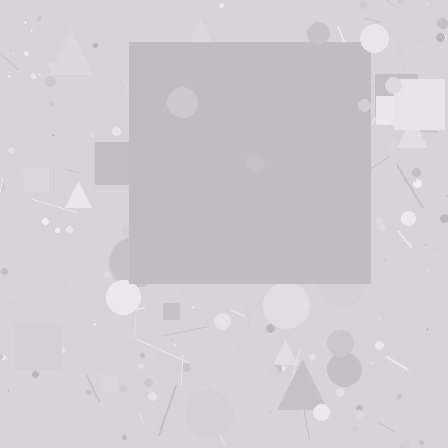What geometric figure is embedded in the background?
A square is embedded in the background.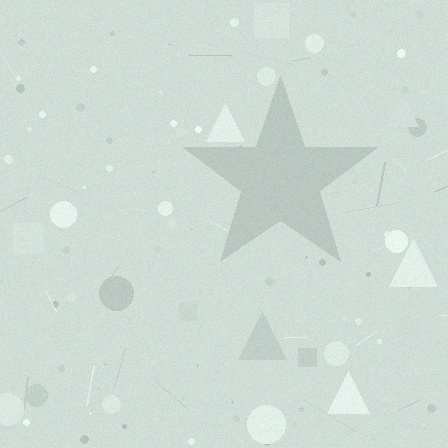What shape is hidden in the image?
A star is hidden in the image.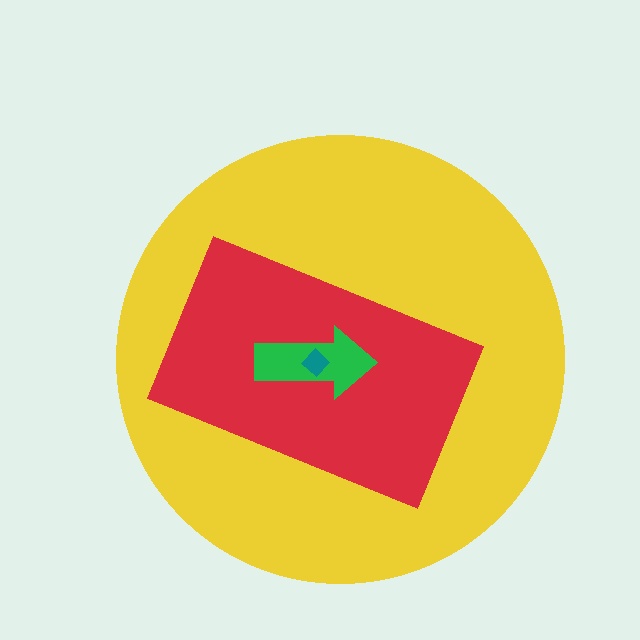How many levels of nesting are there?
4.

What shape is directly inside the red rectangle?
The green arrow.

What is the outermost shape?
The yellow circle.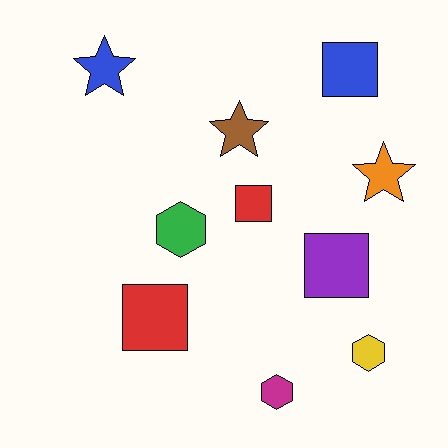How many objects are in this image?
There are 10 objects.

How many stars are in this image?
There are 3 stars.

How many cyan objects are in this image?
There are no cyan objects.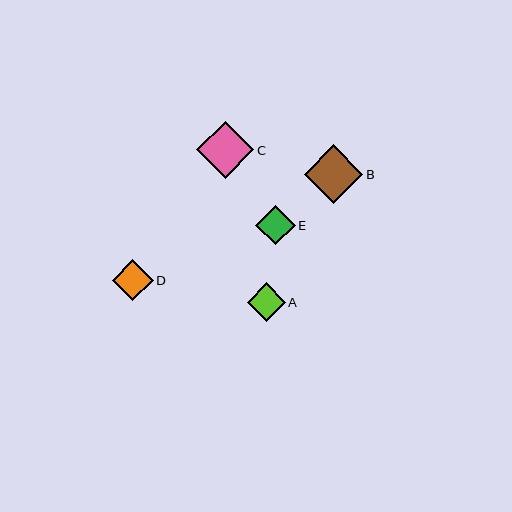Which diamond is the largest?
Diamond B is the largest with a size of approximately 59 pixels.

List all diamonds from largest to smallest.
From largest to smallest: B, C, D, E, A.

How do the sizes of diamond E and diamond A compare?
Diamond E and diamond A are approximately the same size.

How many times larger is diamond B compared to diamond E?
Diamond B is approximately 1.5 times the size of diamond E.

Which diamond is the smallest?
Diamond A is the smallest with a size of approximately 38 pixels.